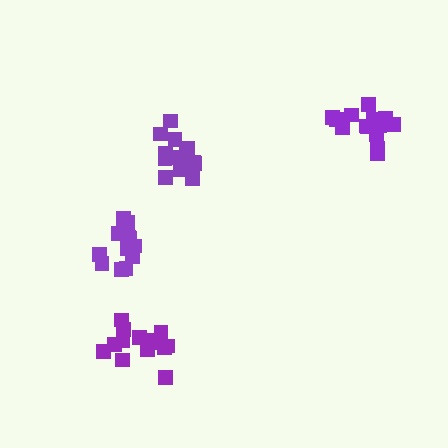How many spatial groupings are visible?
There are 4 spatial groupings.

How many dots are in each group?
Group 1: 15 dots, Group 2: 15 dots, Group 3: 15 dots, Group 4: 14 dots (59 total).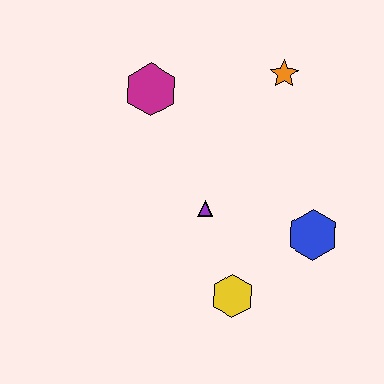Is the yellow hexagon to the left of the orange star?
Yes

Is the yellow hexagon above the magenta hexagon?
No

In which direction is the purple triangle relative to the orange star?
The purple triangle is below the orange star.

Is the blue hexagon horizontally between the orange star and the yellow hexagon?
No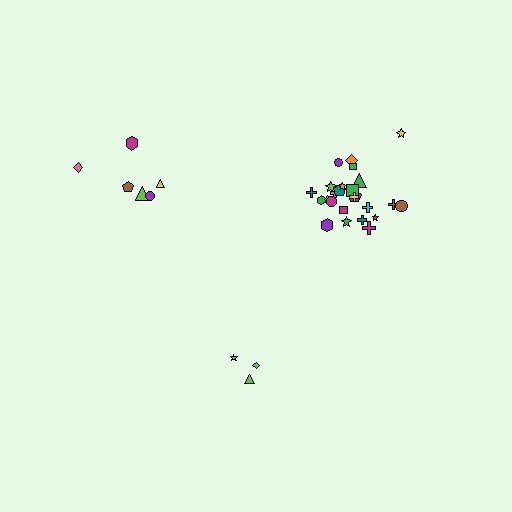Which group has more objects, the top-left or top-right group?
The top-right group.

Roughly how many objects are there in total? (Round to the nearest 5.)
Roughly 35 objects in total.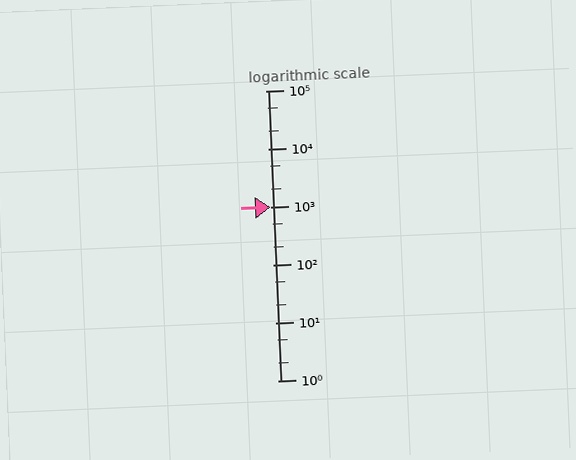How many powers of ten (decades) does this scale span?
The scale spans 5 decades, from 1 to 100000.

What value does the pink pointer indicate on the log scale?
The pointer indicates approximately 980.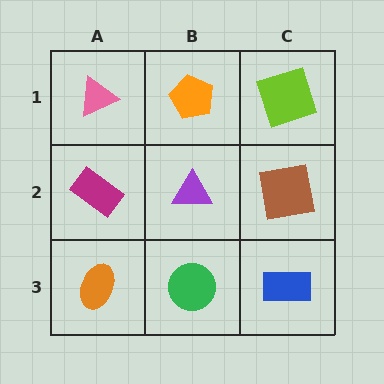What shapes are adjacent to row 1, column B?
A purple triangle (row 2, column B), a pink triangle (row 1, column A), a lime square (row 1, column C).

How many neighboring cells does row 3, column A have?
2.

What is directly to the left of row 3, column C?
A green circle.